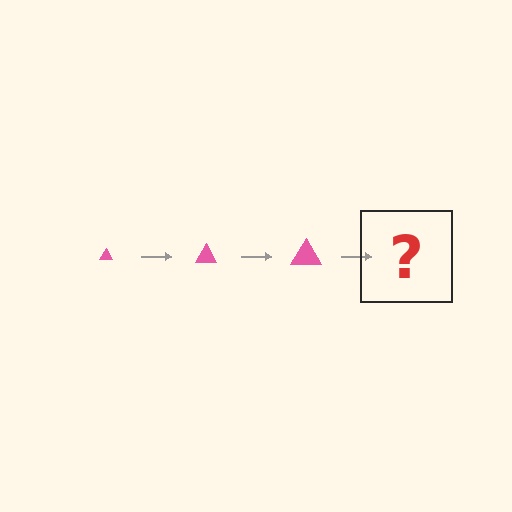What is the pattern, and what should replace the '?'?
The pattern is that the triangle gets progressively larger each step. The '?' should be a pink triangle, larger than the previous one.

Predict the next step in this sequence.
The next step is a pink triangle, larger than the previous one.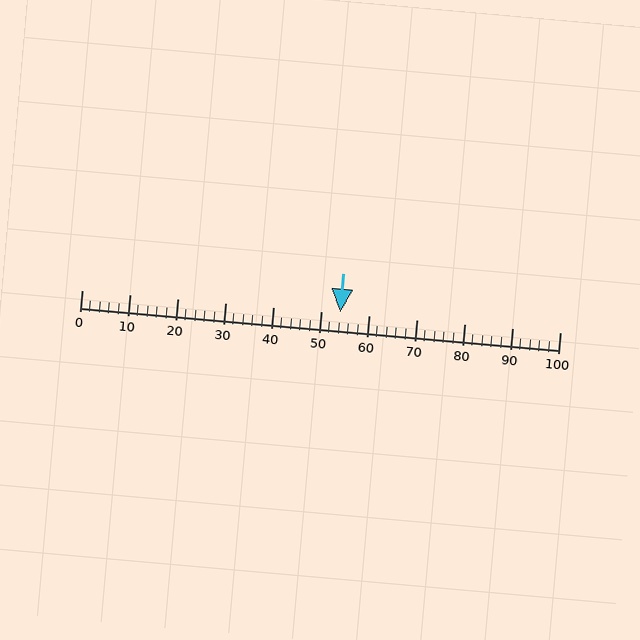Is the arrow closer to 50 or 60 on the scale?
The arrow is closer to 50.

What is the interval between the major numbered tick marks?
The major tick marks are spaced 10 units apart.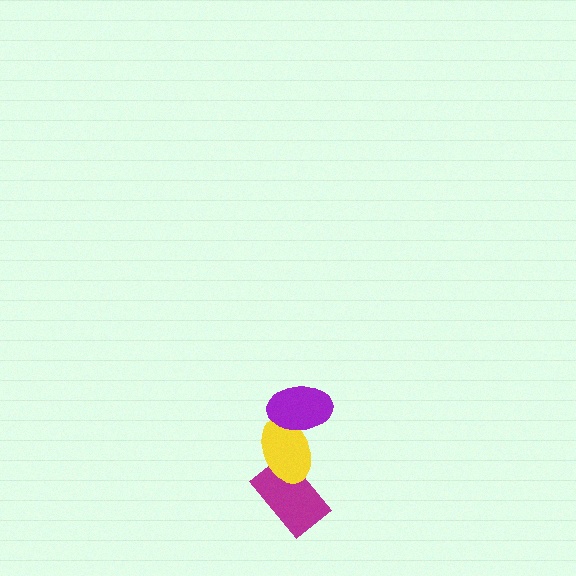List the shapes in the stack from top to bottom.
From top to bottom: the purple ellipse, the yellow ellipse, the magenta rectangle.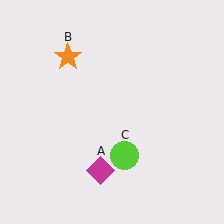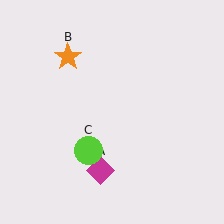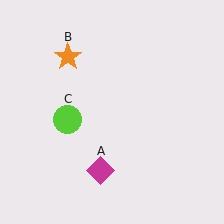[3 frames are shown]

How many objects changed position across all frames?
1 object changed position: lime circle (object C).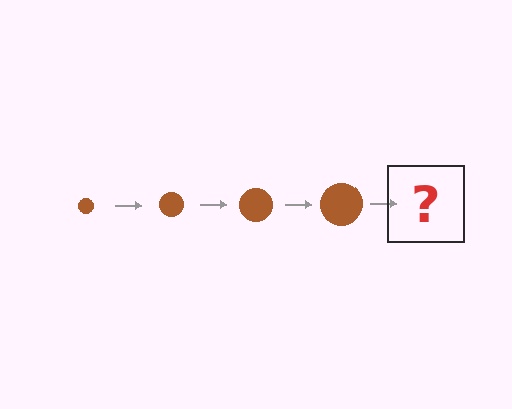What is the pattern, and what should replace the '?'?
The pattern is that the circle gets progressively larger each step. The '?' should be a brown circle, larger than the previous one.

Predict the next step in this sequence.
The next step is a brown circle, larger than the previous one.